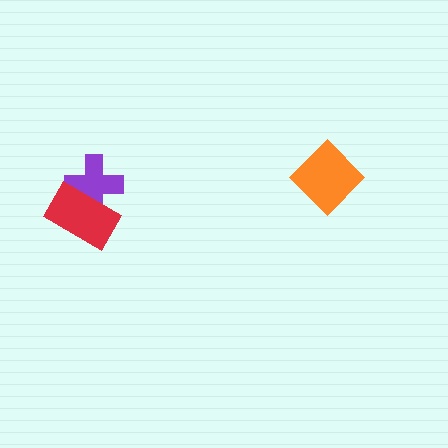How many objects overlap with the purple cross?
1 object overlaps with the purple cross.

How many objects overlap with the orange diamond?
0 objects overlap with the orange diamond.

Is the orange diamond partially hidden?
No, no other shape covers it.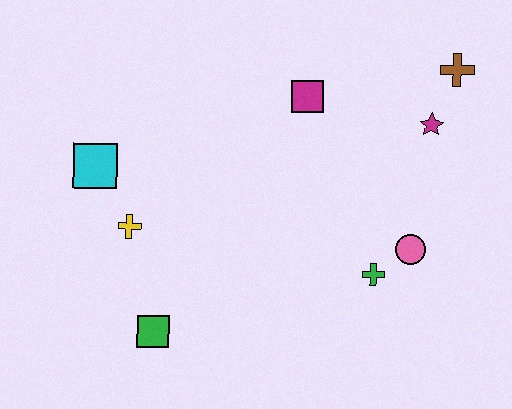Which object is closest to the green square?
The yellow cross is closest to the green square.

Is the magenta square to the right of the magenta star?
No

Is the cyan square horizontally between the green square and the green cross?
No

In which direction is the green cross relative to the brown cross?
The green cross is below the brown cross.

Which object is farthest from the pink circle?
The cyan square is farthest from the pink circle.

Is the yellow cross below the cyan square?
Yes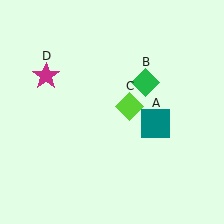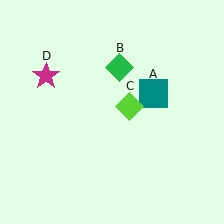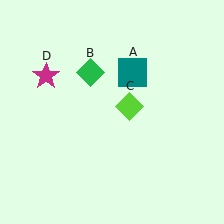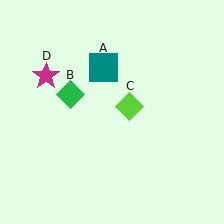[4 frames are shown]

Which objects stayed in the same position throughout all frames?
Lime diamond (object C) and magenta star (object D) remained stationary.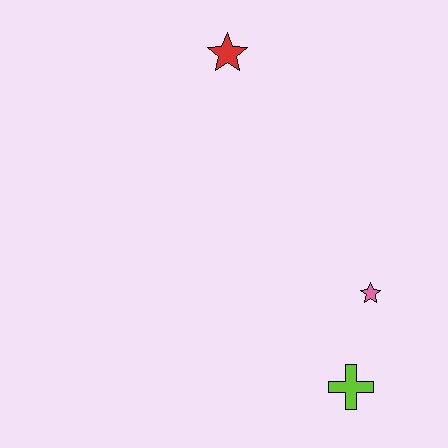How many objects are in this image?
There are 3 objects.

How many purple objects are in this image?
There are no purple objects.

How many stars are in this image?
There are 2 stars.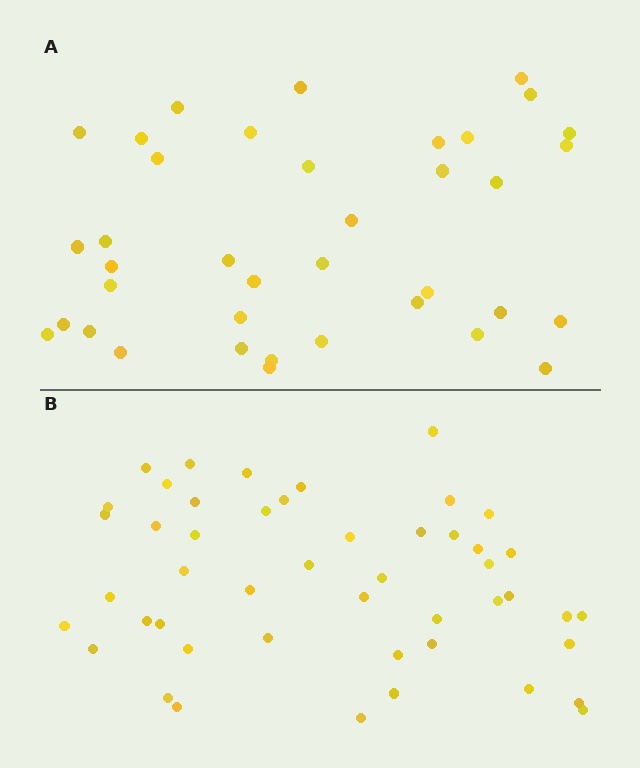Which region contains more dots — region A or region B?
Region B (the bottom region) has more dots.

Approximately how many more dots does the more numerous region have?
Region B has roughly 10 or so more dots than region A.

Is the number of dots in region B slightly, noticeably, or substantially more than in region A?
Region B has noticeably more, but not dramatically so. The ratio is roughly 1.3 to 1.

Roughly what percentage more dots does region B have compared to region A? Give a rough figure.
About 25% more.